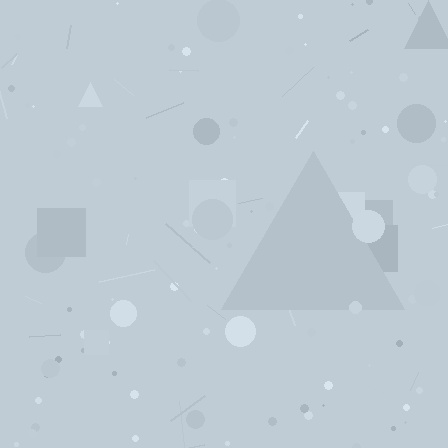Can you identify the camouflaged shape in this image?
The camouflaged shape is a triangle.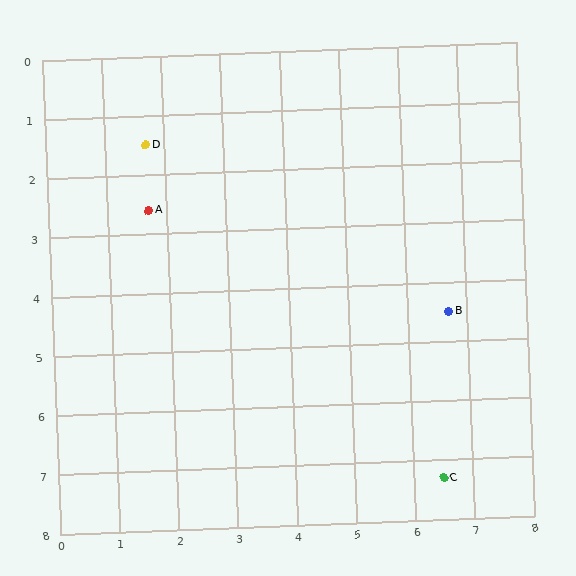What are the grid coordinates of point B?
Point B is at approximately (6.7, 4.5).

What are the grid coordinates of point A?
Point A is at approximately (1.7, 2.6).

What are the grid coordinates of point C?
Point C is at approximately (6.5, 7.3).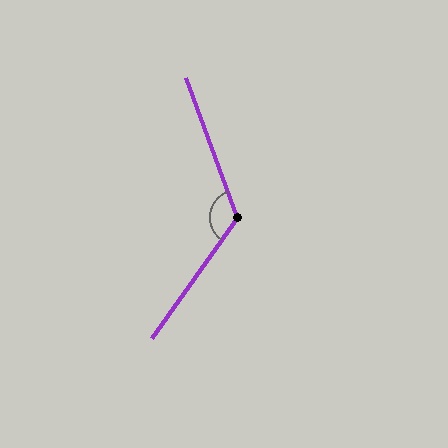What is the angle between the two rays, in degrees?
Approximately 124 degrees.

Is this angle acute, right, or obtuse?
It is obtuse.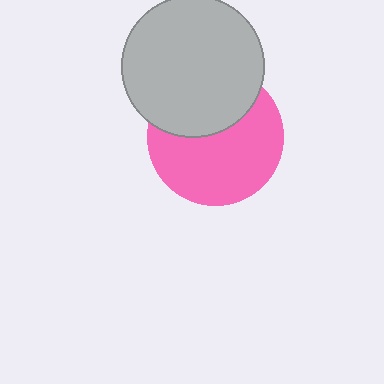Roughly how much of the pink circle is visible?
About half of it is visible (roughly 62%).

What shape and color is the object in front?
The object in front is a light gray circle.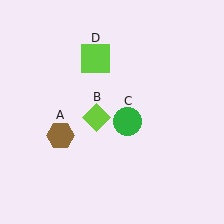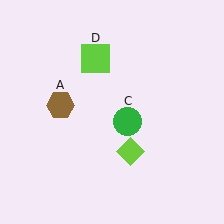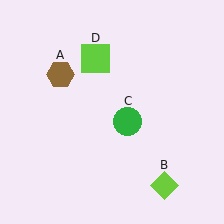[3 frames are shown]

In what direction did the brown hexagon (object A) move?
The brown hexagon (object A) moved up.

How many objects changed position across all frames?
2 objects changed position: brown hexagon (object A), lime diamond (object B).